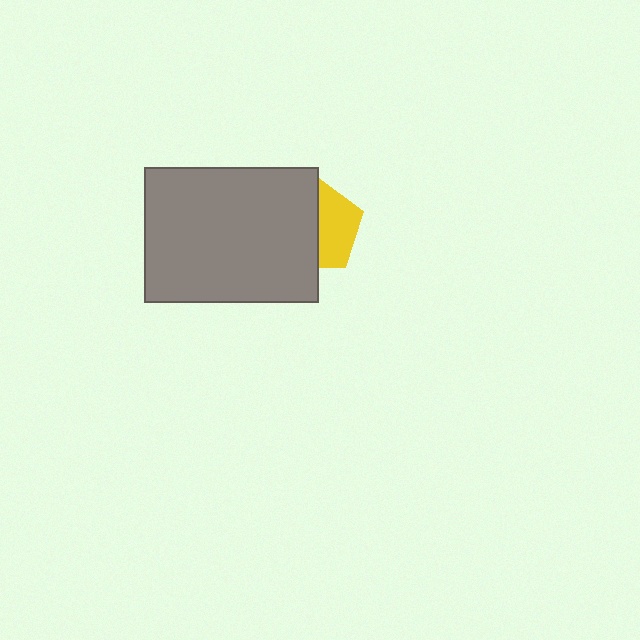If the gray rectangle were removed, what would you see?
You would see the complete yellow pentagon.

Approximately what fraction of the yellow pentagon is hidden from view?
Roughly 55% of the yellow pentagon is hidden behind the gray rectangle.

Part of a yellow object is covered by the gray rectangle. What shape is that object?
It is a pentagon.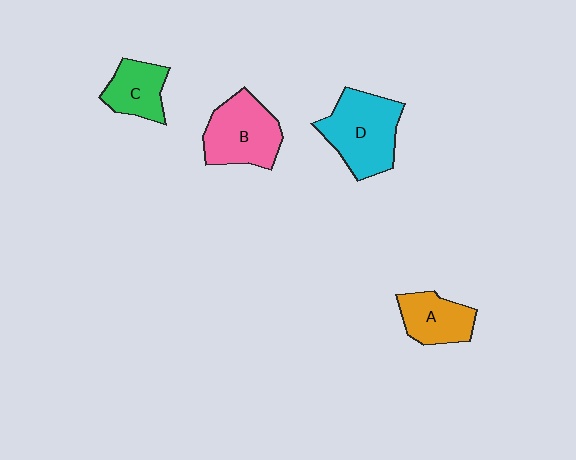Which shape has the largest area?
Shape D (cyan).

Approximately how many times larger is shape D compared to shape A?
Approximately 1.6 times.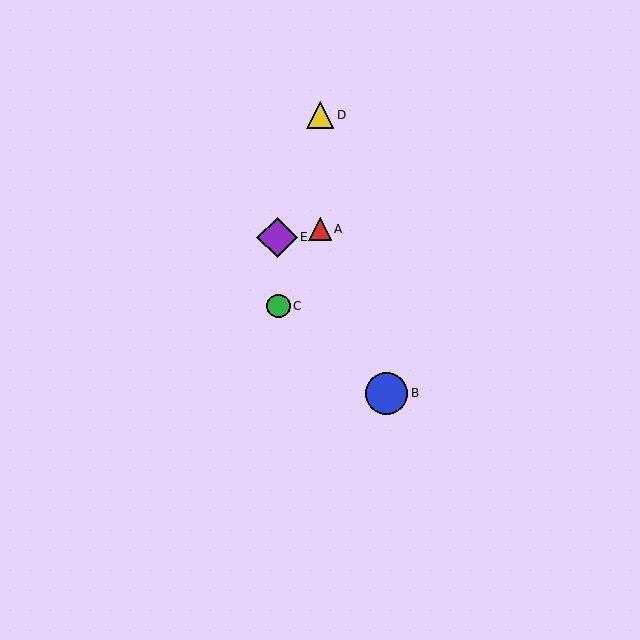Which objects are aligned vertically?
Objects A, D are aligned vertically.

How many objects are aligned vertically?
2 objects (A, D) are aligned vertically.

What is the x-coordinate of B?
Object B is at x≈387.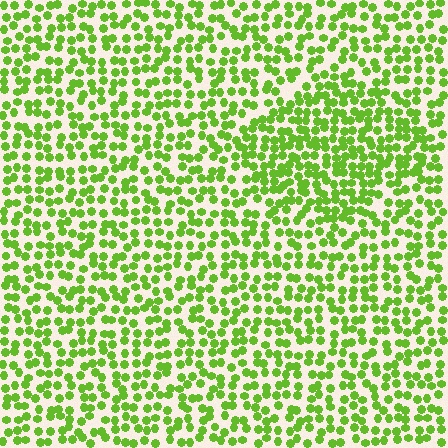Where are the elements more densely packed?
The elements are more densely packed inside the diamond boundary.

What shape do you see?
I see a diamond.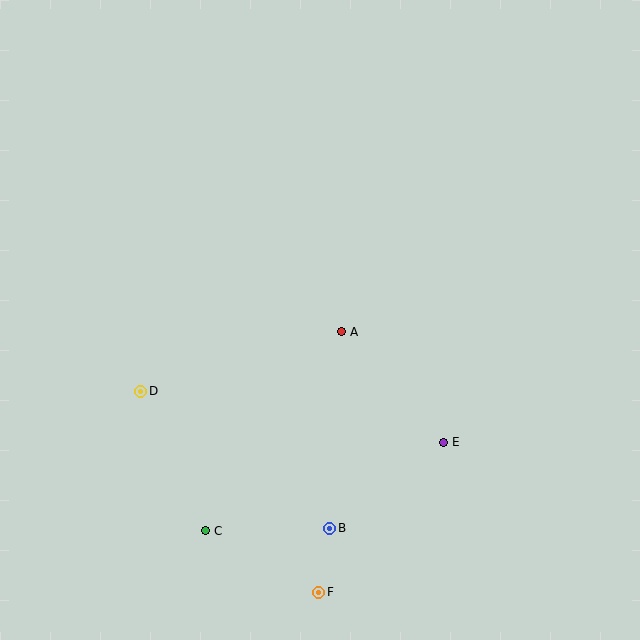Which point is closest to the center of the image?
Point A at (342, 332) is closest to the center.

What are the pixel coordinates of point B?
Point B is at (330, 528).